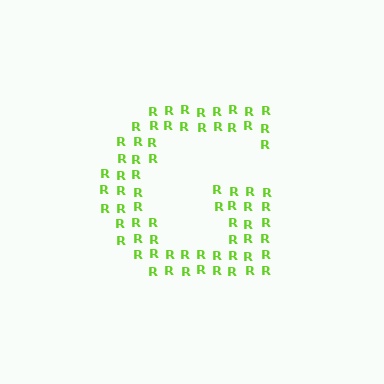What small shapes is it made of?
It is made of small letter R's.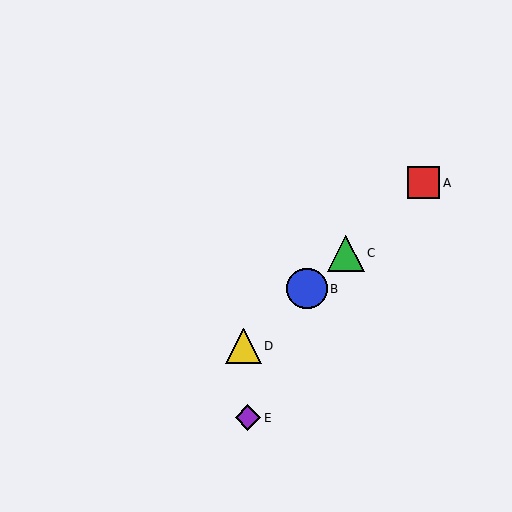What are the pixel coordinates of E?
Object E is at (248, 418).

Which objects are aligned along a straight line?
Objects A, B, C, D are aligned along a straight line.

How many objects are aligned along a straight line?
4 objects (A, B, C, D) are aligned along a straight line.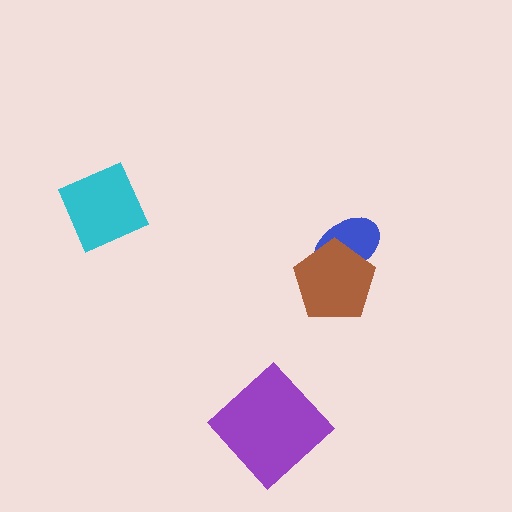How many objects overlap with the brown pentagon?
1 object overlaps with the brown pentagon.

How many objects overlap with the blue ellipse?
1 object overlaps with the blue ellipse.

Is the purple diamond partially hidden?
No, no other shape covers it.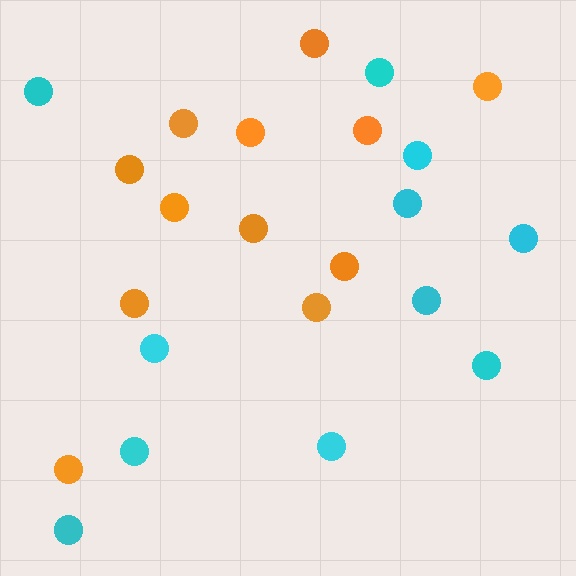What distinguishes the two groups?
There are 2 groups: one group of cyan circles (11) and one group of orange circles (12).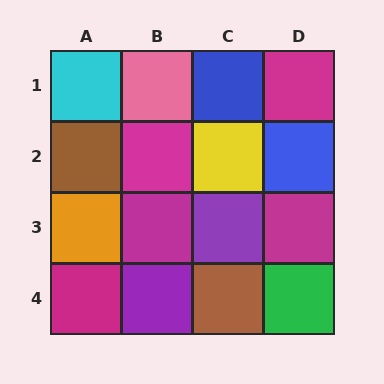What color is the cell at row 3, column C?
Purple.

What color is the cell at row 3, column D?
Magenta.